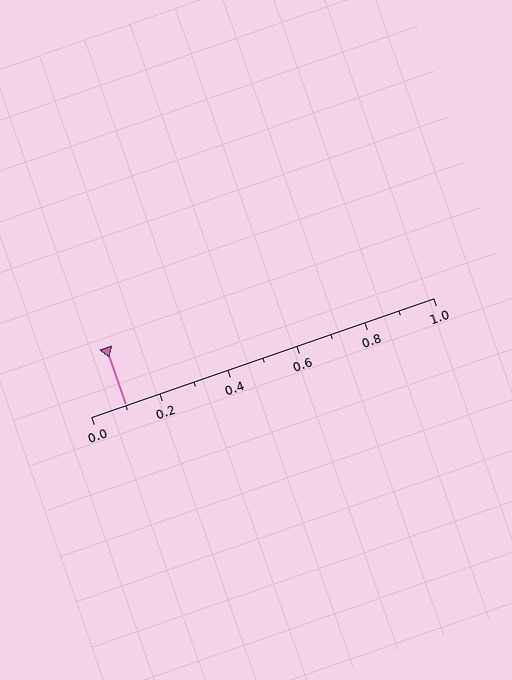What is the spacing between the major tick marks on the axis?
The major ticks are spaced 0.2 apart.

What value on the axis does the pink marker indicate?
The marker indicates approximately 0.1.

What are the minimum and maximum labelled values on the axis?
The axis runs from 0.0 to 1.0.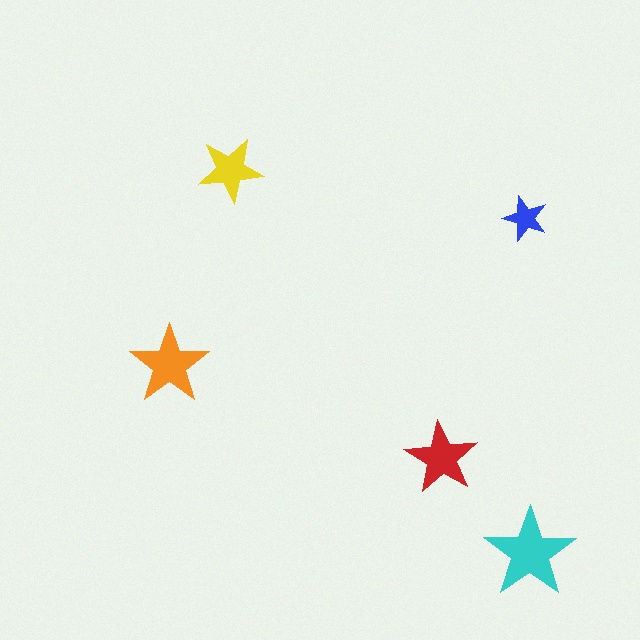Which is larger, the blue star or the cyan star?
The cyan one.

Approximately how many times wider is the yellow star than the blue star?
About 1.5 times wider.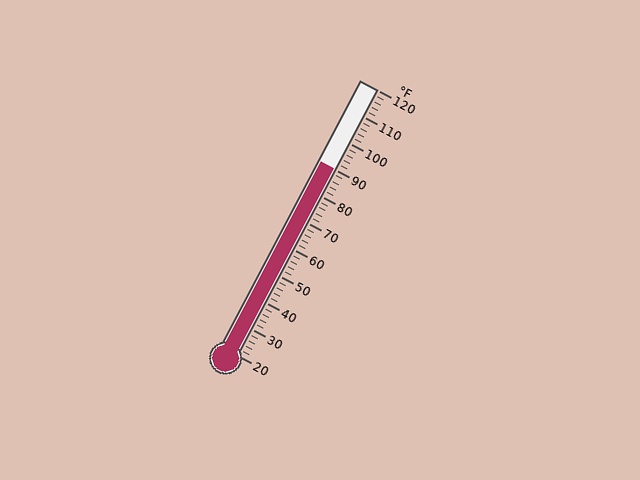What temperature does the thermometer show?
The thermometer shows approximately 90°F.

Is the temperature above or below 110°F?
The temperature is below 110°F.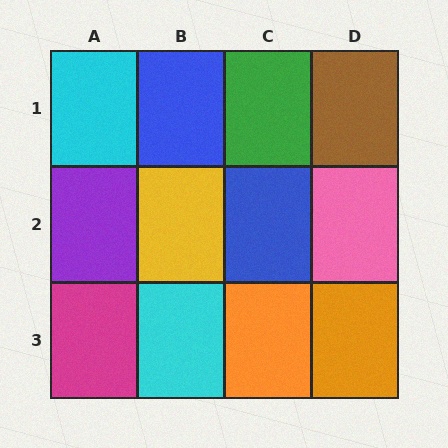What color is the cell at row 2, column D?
Pink.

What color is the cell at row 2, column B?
Yellow.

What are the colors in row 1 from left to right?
Cyan, blue, green, brown.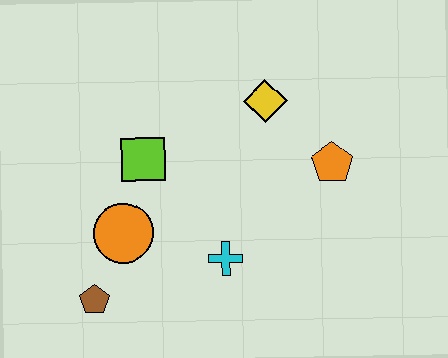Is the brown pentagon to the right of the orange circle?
No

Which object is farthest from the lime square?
The orange pentagon is farthest from the lime square.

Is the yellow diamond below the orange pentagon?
No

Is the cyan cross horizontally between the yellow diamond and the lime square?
Yes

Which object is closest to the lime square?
The orange circle is closest to the lime square.